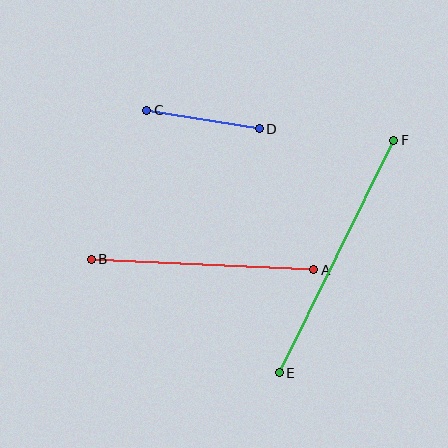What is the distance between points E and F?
The distance is approximately 259 pixels.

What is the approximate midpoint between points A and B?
The midpoint is at approximately (203, 264) pixels.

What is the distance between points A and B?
The distance is approximately 223 pixels.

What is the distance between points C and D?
The distance is approximately 114 pixels.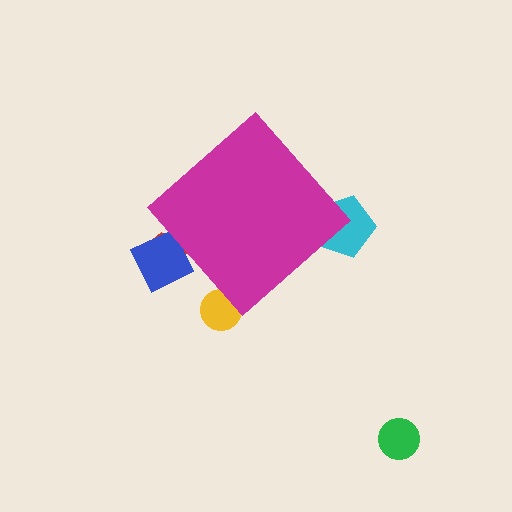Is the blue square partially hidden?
Yes, the blue square is partially hidden behind the magenta diamond.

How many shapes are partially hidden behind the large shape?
4 shapes are partially hidden.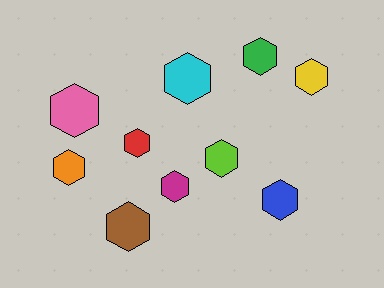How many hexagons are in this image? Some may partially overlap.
There are 10 hexagons.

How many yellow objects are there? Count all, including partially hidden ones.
There is 1 yellow object.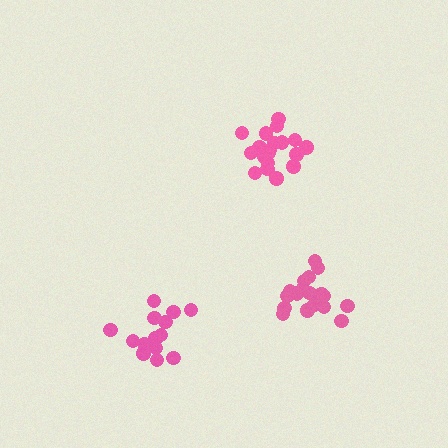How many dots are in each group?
Group 1: 15 dots, Group 2: 19 dots, Group 3: 19 dots (53 total).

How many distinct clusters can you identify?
There are 3 distinct clusters.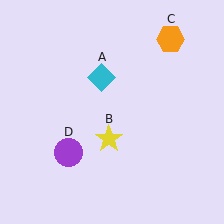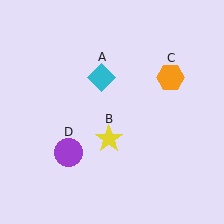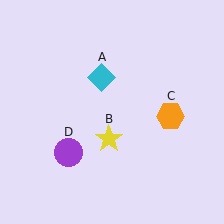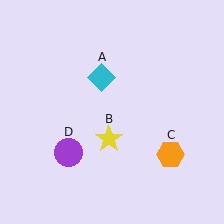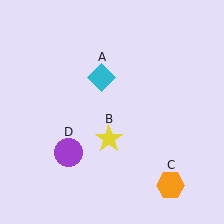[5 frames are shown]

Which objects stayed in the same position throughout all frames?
Cyan diamond (object A) and yellow star (object B) and purple circle (object D) remained stationary.